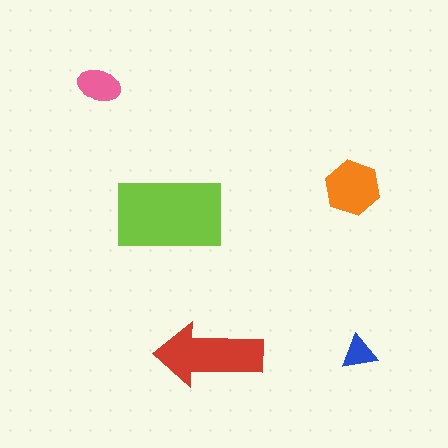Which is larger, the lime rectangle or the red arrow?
The lime rectangle.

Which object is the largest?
The lime rectangle.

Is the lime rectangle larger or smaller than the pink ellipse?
Larger.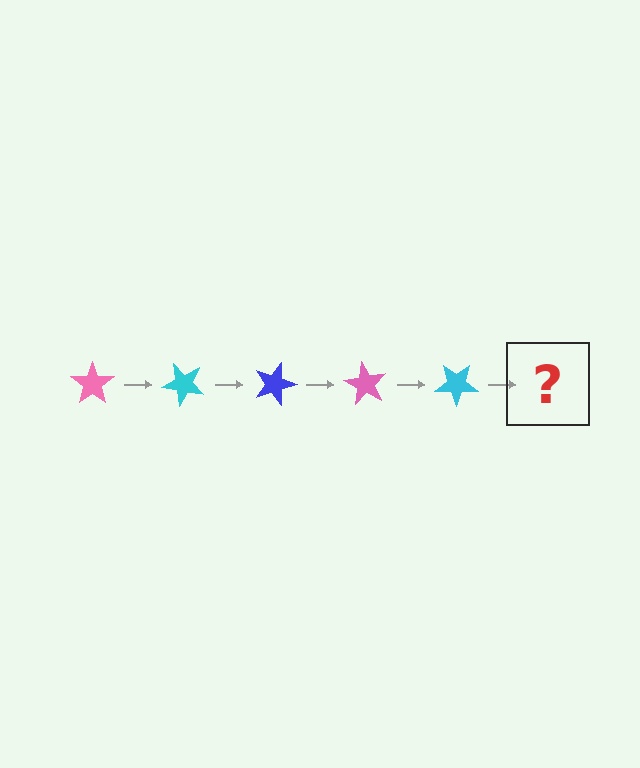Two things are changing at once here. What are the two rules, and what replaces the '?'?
The two rules are that it rotates 45 degrees each step and the color cycles through pink, cyan, and blue. The '?' should be a blue star, rotated 225 degrees from the start.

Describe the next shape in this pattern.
It should be a blue star, rotated 225 degrees from the start.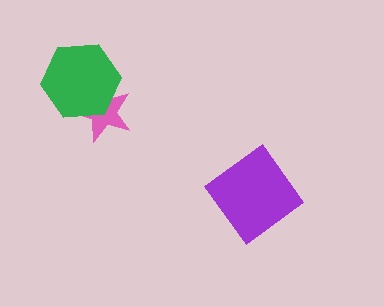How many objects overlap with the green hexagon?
1 object overlaps with the green hexagon.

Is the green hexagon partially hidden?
No, no other shape covers it.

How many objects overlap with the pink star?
1 object overlaps with the pink star.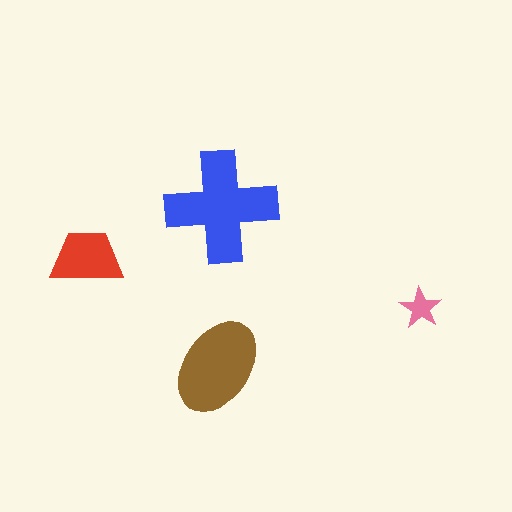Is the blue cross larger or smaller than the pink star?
Larger.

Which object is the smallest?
The pink star.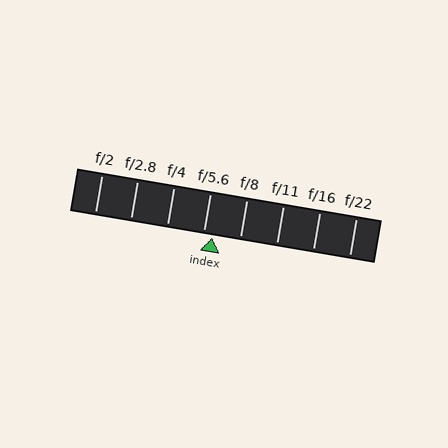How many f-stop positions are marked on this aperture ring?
There are 8 f-stop positions marked.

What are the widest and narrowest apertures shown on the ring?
The widest aperture shown is f/2 and the narrowest is f/22.